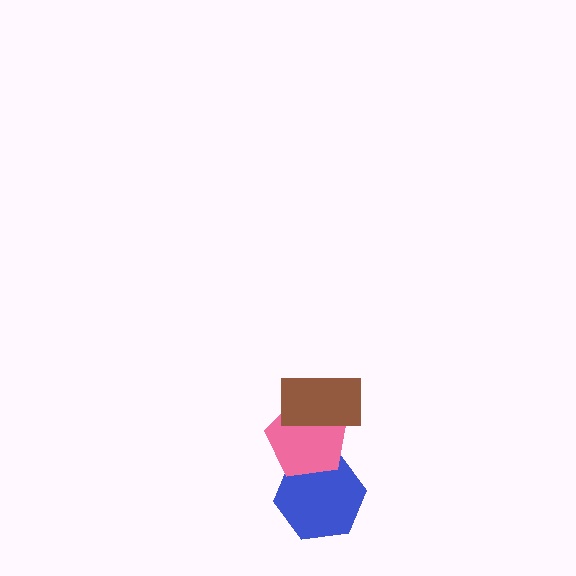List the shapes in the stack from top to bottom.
From top to bottom: the brown rectangle, the pink pentagon, the blue hexagon.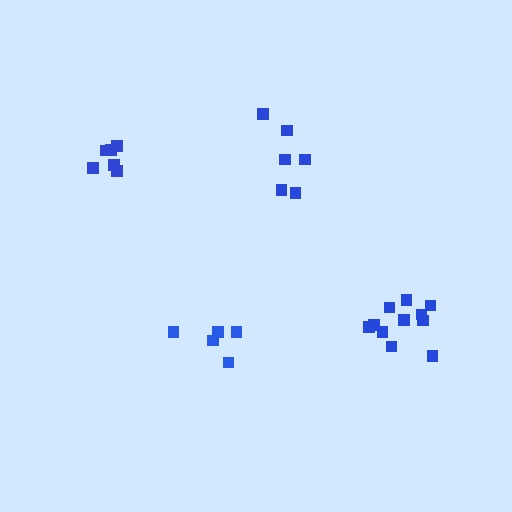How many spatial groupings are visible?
There are 4 spatial groupings.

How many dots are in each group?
Group 1: 6 dots, Group 2: 11 dots, Group 3: 6 dots, Group 4: 5 dots (28 total).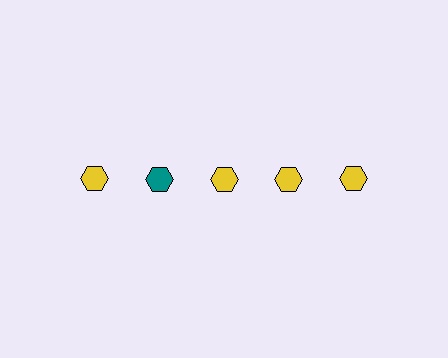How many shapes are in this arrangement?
There are 5 shapes arranged in a grid pattern.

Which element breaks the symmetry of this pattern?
The teal hexagon in the top row, second from left column breaks the symmetry. All other shapes are yellow hexagons.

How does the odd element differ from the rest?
It has a different color: teal instead of yellow.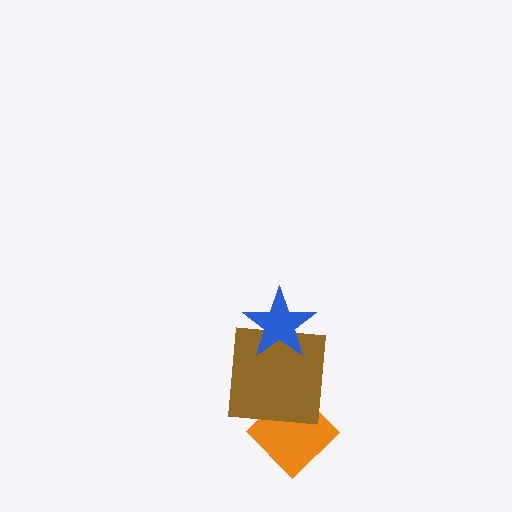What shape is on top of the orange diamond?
The brown square is on top of the orange diamond.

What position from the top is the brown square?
The brown square is 2nd from the top.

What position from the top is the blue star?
The blue star is 1st from the top.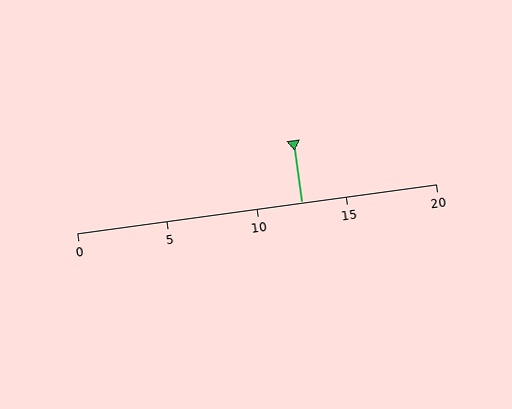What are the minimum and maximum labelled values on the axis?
The axis runs from 0 to 20.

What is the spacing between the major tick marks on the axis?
The major ticks are spaced 5 apart.